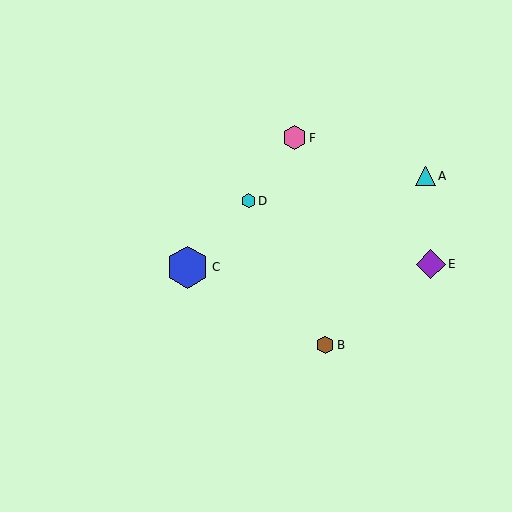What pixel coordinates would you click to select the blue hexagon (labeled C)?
Click at (188, 267) to select the blue hexagon C.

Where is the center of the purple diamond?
The center of the purple diamond is at (431, 264).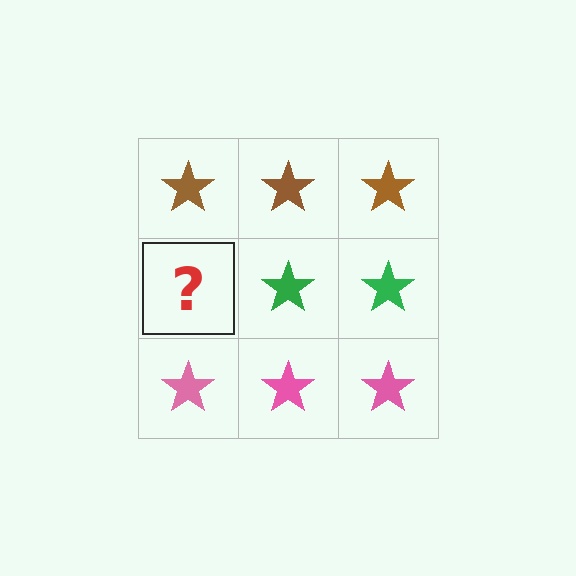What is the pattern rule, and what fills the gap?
The rule is that each row has a consistent color. The gap should be filled with a green star.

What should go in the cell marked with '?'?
The missing cell should contain a green star.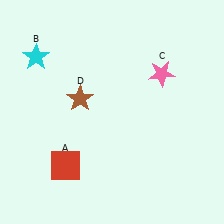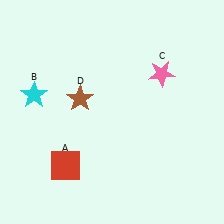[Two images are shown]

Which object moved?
The cyan star (B) moved down.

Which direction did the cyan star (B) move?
The cyan star (B) moved down.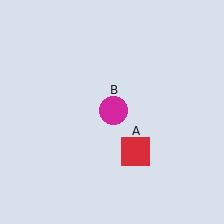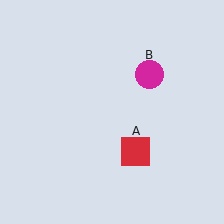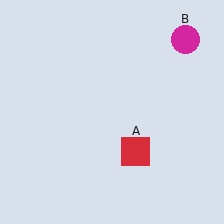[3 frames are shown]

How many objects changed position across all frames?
1 object changed position: magenta circle (object B).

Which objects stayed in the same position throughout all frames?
Red square (object A) remained stationary.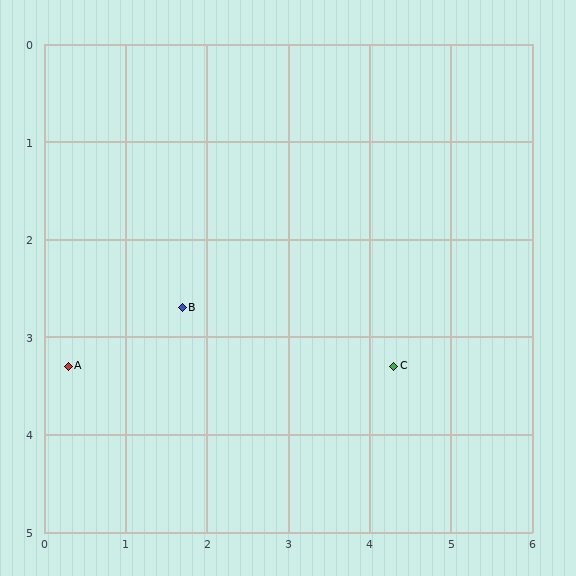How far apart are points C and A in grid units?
Points C and A are about 4.0 grid units apart.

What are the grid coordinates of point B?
Point B is at approximately (1.7, 2.7).